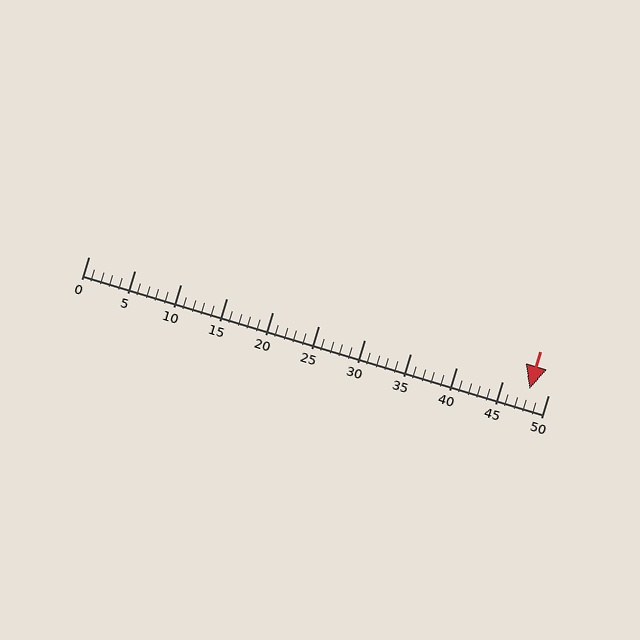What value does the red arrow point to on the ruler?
The red arrow points to approximately 48.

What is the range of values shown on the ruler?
The ruler shows values from 0 to 50.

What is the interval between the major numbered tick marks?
The major tick marks are spaced 5 units apart.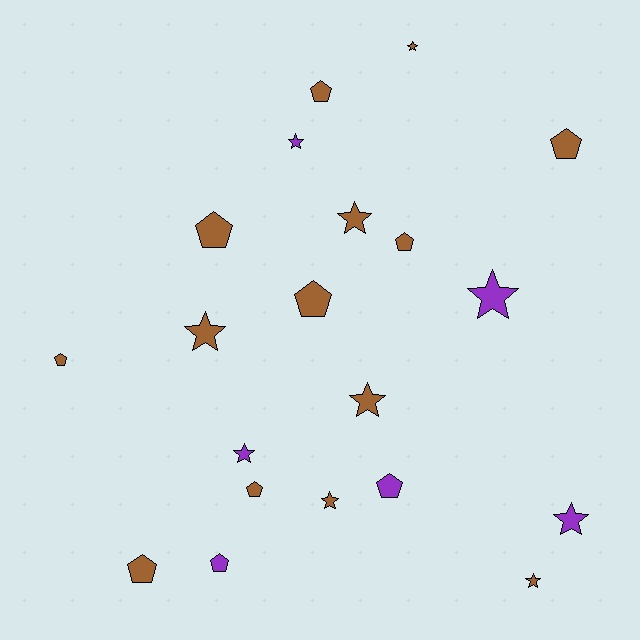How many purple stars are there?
There are 4 purple stars.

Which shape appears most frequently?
Star, with 10 objects.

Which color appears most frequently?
Brown, with 14 objects.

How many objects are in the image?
There are 20 objects.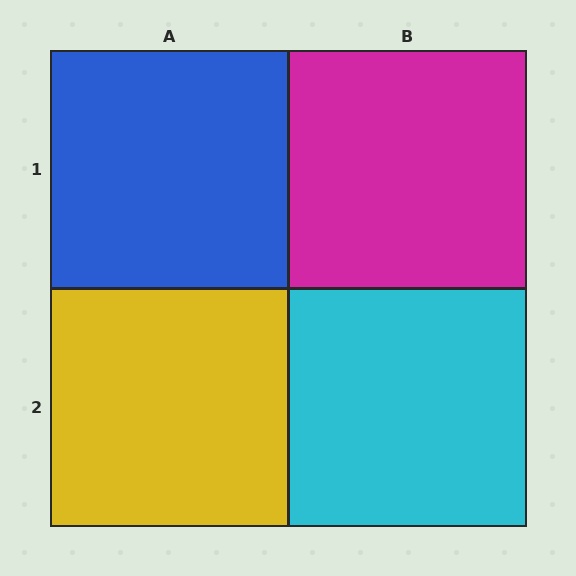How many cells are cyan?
1 cell is cyan.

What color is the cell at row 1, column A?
Blue.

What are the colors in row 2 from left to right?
Yellow, cyan.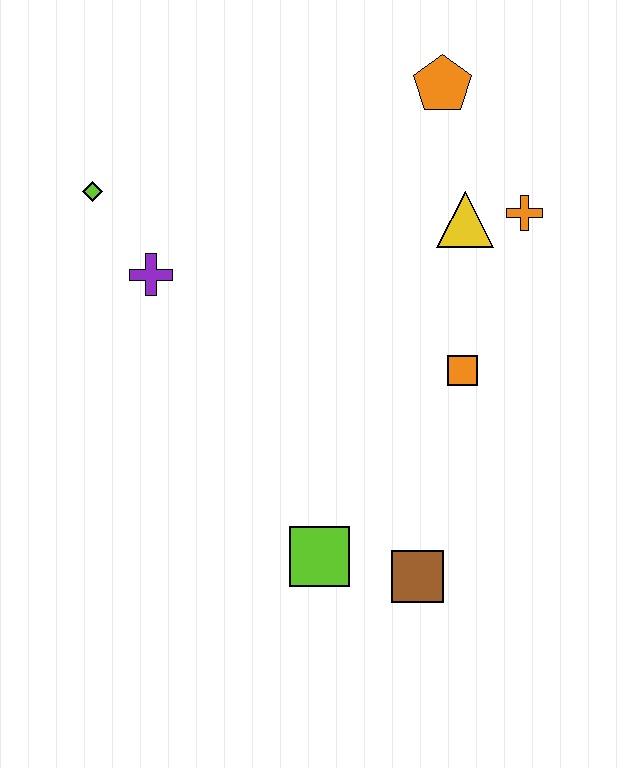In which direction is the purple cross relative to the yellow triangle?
The purple cross is to the left of the yellow triangle.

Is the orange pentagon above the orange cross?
Yes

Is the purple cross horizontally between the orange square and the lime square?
No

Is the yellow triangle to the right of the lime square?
Yes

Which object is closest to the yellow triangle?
The orange cross is closest to the yellow triangle.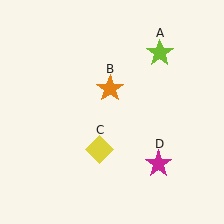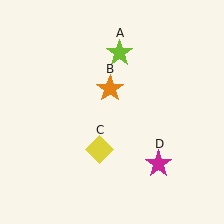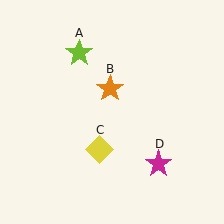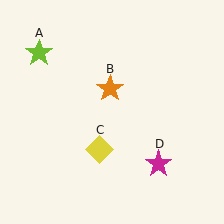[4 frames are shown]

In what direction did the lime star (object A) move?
The lime star (object A) moved left.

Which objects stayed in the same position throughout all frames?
Orange star (object B) and yellow diamond (object C) and magenta star (object D) remained stationary.